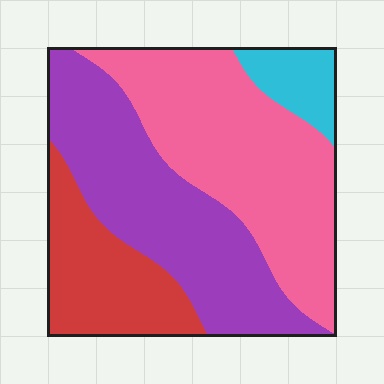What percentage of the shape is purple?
Purple covers around 35% of the shape.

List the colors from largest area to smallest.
From largest to smallest: pink, purple, red, cyan.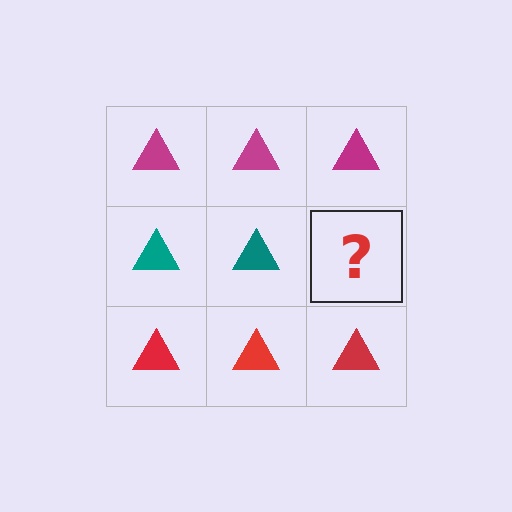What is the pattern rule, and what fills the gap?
The rule is that each row has a consistent color. The gap should be filled with a teal triangle.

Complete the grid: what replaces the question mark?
The question mark should be replaced with a teal triangle.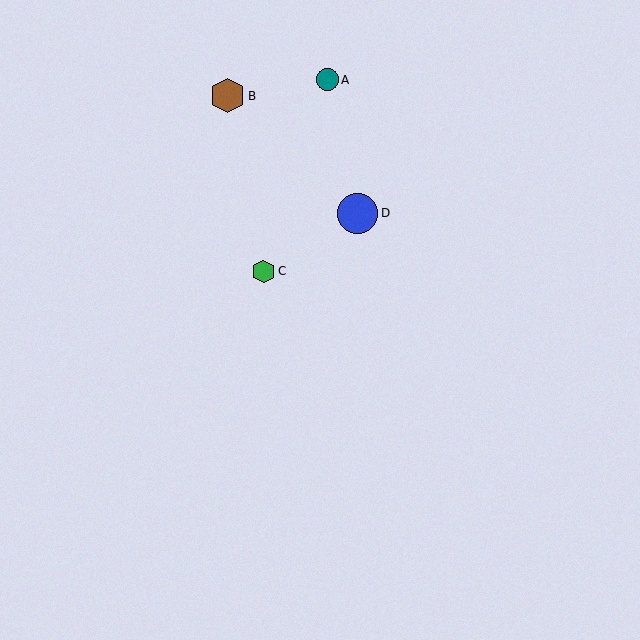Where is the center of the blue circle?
The center of the blue circle is at (358, 213).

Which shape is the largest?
The blue circle (labeled D) is the largest.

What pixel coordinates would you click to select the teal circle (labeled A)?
Click at (327, 80) to select the teal circle A.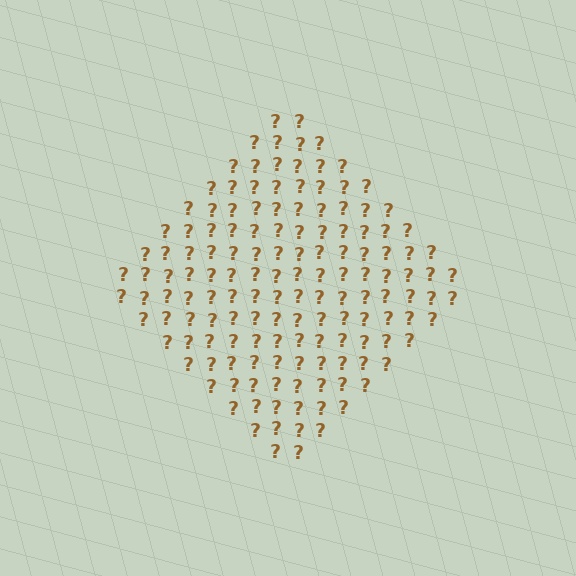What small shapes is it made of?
It is made of small question marks.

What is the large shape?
The large shape is a diamond.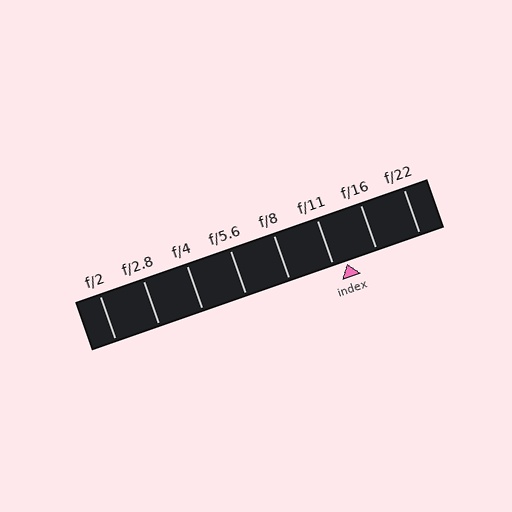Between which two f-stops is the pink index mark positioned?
The index mark is between f/11 and f/16.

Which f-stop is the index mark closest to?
The index mark is closest to f/11.